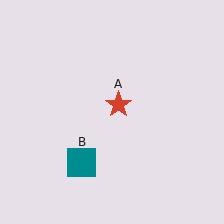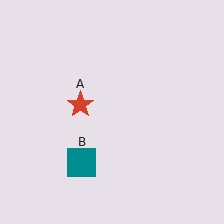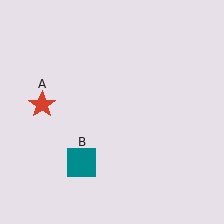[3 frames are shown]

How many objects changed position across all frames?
1 object changed position: red star (object A).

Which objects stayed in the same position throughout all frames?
Teal square (object B) remained stationary.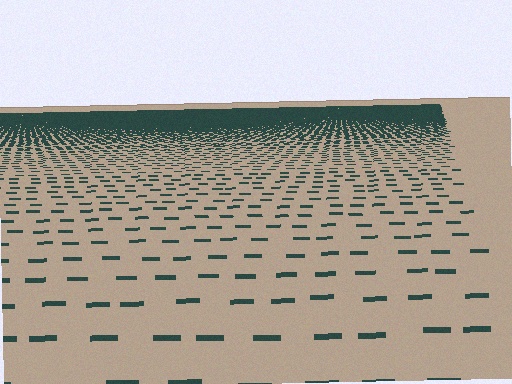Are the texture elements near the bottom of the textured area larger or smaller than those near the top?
Larger. Near the bottom, elements are closer to the viewer and appear at a bigger on-screen size.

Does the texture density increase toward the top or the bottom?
Density increases toward the top.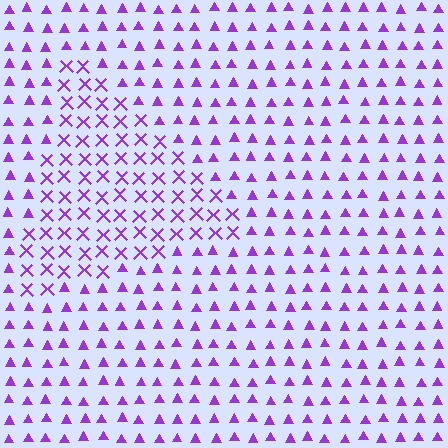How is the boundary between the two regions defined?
The boundary is defined by a change in element shape: X marks inside vs. triangles outside. All elements share the same color and spacing.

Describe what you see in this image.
The image is filled with small purple elements arranged in a uniform grid. A triangle-shaped region contains X marks, while the surrounding area contains triangles. The boundary is defined purely by the change in element shape.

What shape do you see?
I see a triangle.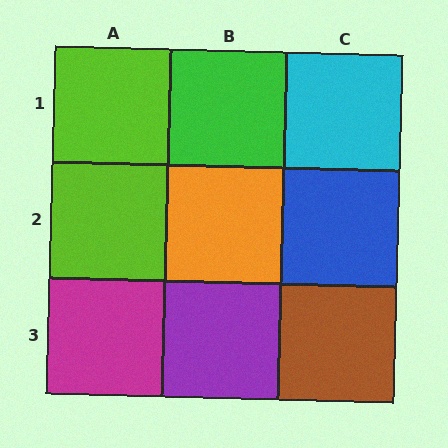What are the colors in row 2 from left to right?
Lime, orange, blue.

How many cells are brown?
1 cell is brown.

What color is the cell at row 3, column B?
Purple.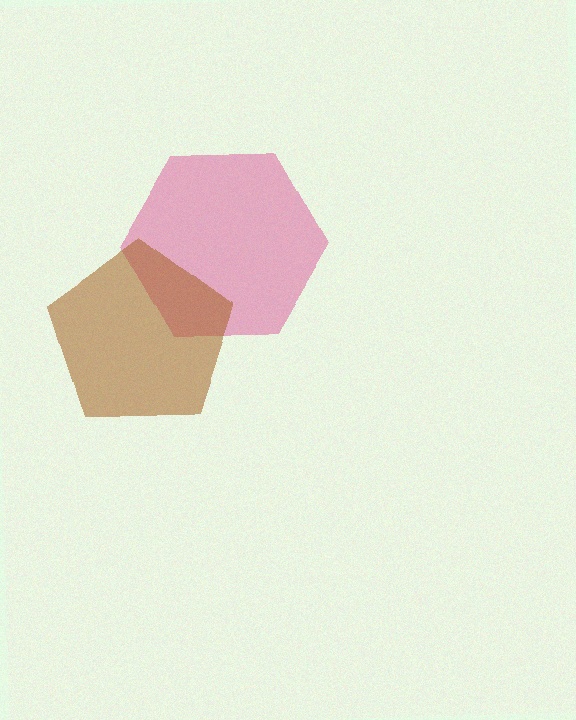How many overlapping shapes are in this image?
There are 2 overlapping shapes in the image.